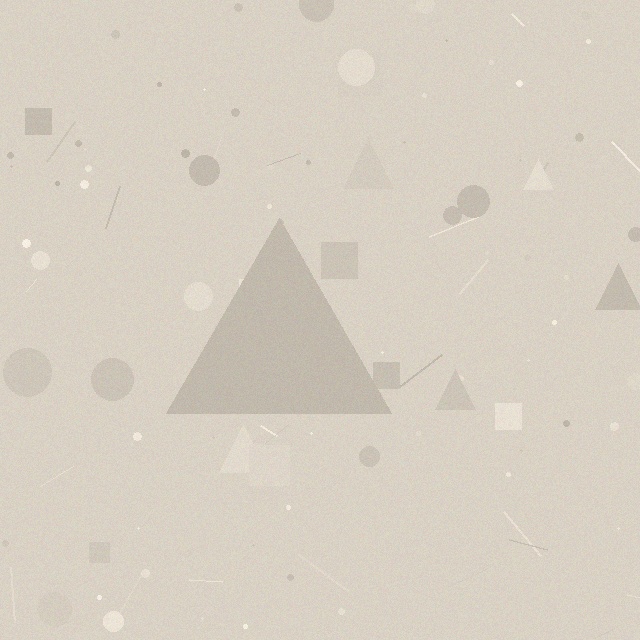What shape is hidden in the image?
A triangle is hidden in the image.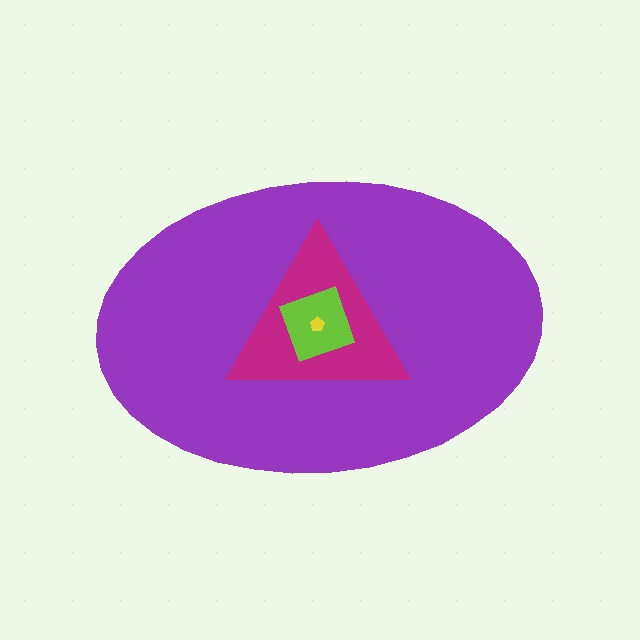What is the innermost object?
The yellow pentagon.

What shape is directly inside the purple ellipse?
The magenta triangle.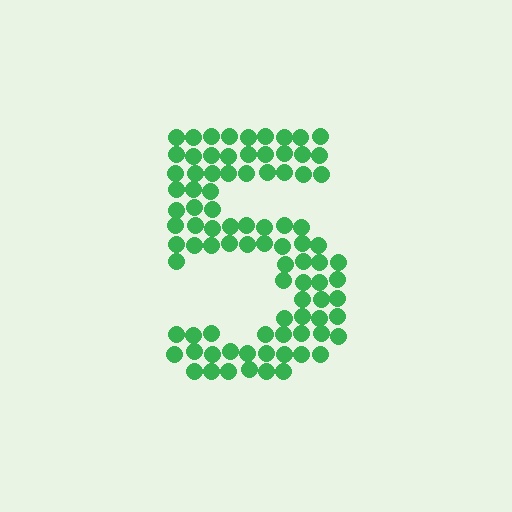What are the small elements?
The small elements are circles.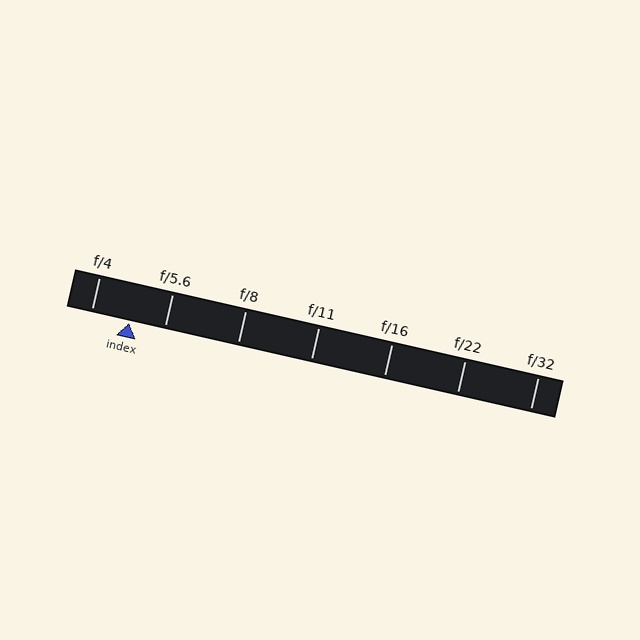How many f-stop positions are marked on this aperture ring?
There are 7 f-stop positions marked.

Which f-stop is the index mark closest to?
The index mark is closest to f/5.6.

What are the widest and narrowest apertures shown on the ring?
The widest aperture shown is f/4 and the narrowest is f/32.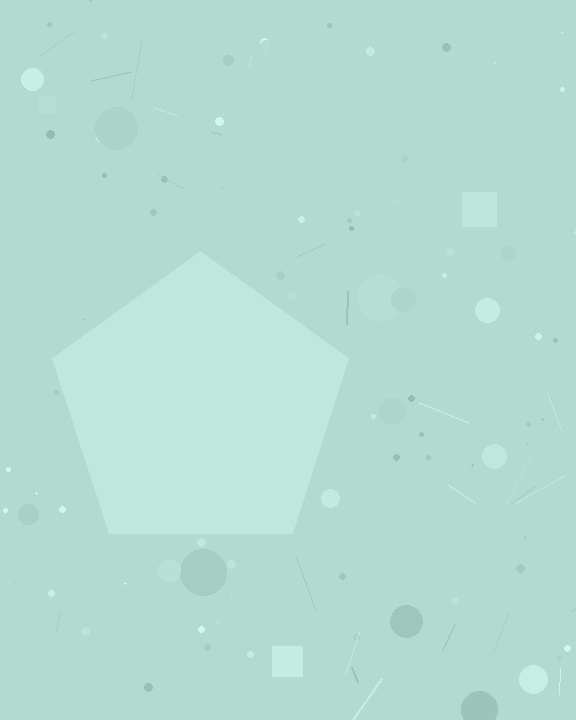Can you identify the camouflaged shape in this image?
The camouflaged shape is a pentagon.